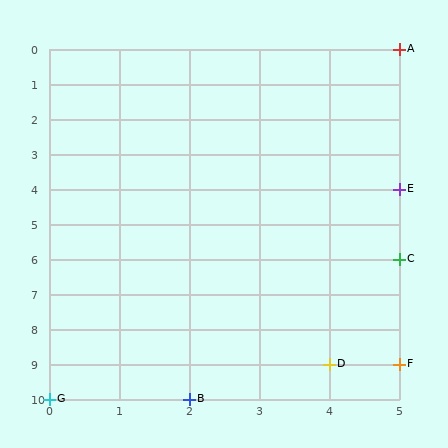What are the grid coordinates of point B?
Point B is at grid coordinates (2, 10).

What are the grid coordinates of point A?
Point A is at grid coordinates (5, 0).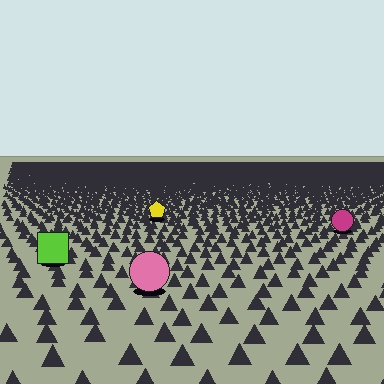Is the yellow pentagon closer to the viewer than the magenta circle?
No. The magenta circle is closer — you can tell from the texture gradient: the ground texture is coarser near it.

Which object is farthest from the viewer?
The yellow pentagon is farthest from the viewer. It appears smaller and the ground texture around it is denser.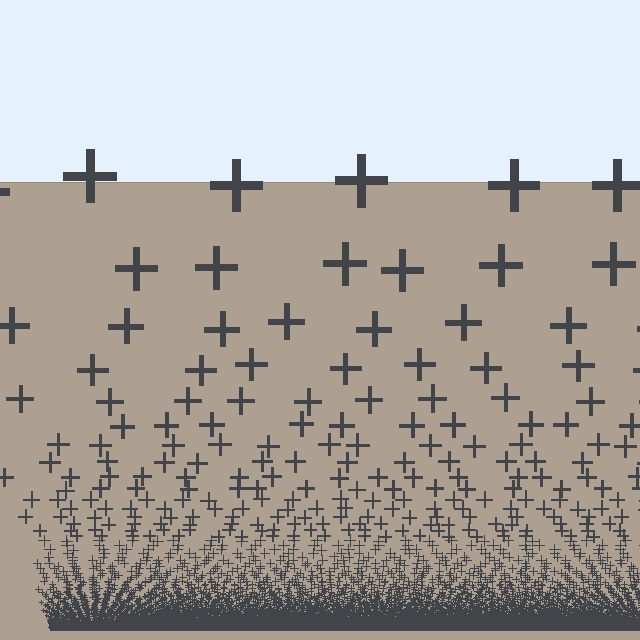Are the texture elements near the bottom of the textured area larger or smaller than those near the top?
Smaller. The gradient is inverted — elements near the bottom are smaller and denser.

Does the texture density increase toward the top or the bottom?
Density increases toward the bottom.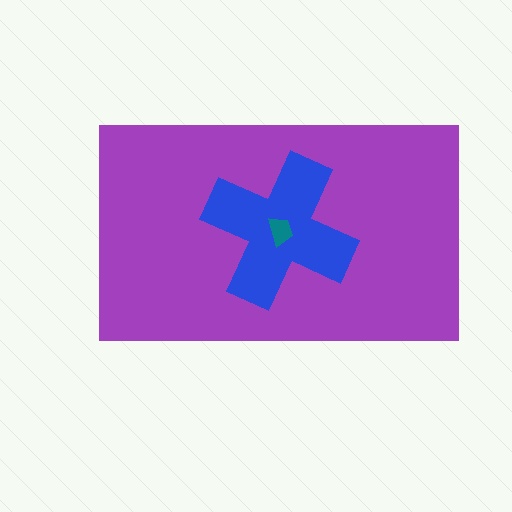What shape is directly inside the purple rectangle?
The blue cross.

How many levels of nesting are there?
3.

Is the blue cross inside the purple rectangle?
Yes.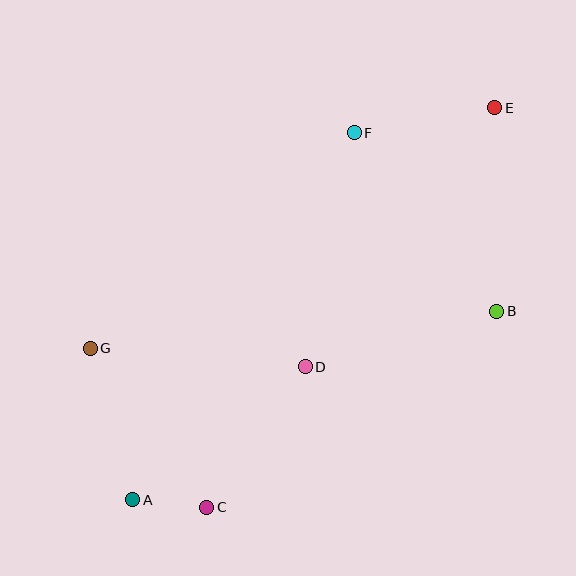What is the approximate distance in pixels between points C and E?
The distance between C and E is approximately 493 pixels.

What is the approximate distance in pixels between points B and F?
The distance between B and F is approximately 228 pixels.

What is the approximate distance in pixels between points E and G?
The distance between E and G is approximately 471 pixels.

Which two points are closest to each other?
Points A and C are closest to each other.